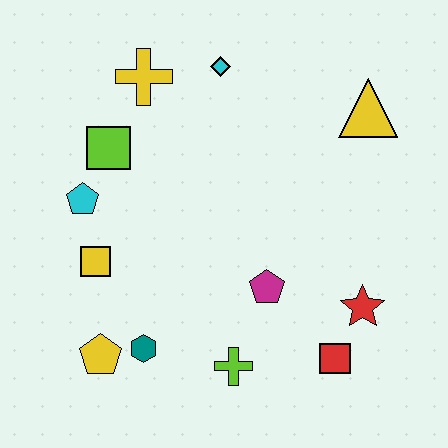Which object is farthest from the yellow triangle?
The yellow pentagon is farthest from the yellow triangle.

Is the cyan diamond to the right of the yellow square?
Yes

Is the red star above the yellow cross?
No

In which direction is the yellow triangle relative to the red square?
The yellow triangle is above the red square.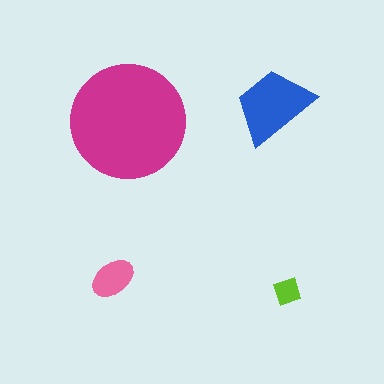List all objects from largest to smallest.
The magenta circle, the blue trapezoid, the pink ellipse, the lime diamond.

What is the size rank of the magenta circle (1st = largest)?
1st.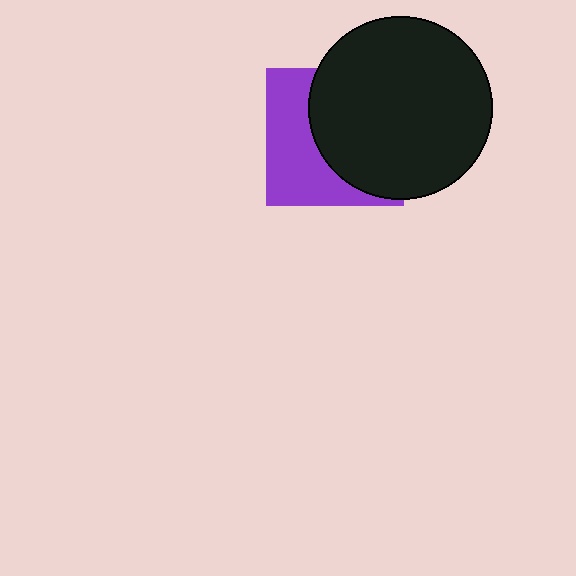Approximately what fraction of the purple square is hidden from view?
Roughly 56% of the purple square is hidden behind the black circle.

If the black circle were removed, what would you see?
You would see the complete purple square.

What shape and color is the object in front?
The object in front is a black circle.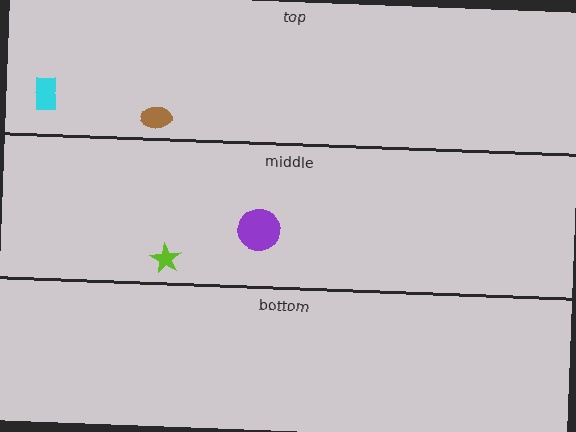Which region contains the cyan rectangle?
The top region.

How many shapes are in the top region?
2.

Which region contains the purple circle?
The middle region.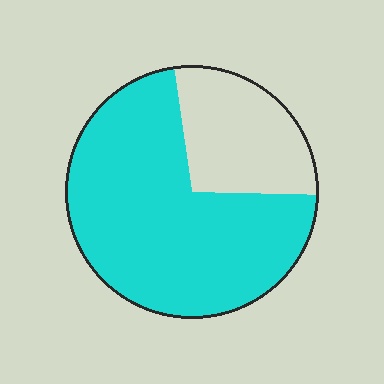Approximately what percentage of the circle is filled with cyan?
Approximately 70%.